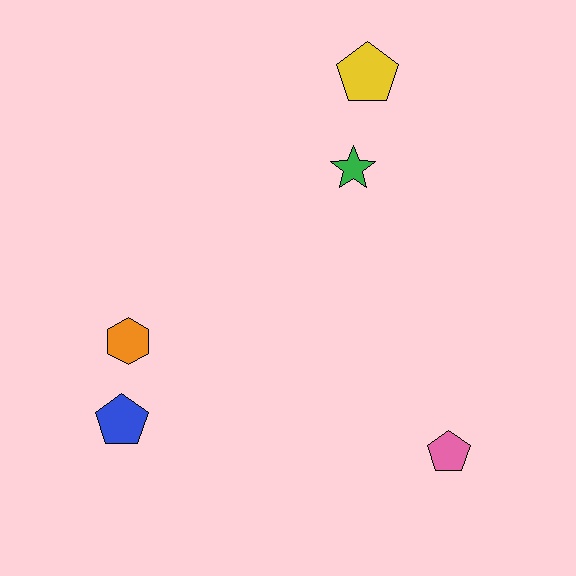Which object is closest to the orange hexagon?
The blue pentagon is closest to the orange hexagon.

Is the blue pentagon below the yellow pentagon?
Yes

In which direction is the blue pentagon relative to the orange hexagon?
The blue pentagon is below the orange hexagon.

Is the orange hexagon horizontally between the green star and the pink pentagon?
No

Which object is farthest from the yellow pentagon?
The blue pentagon is farthest from the yellow pentagon.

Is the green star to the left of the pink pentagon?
Yes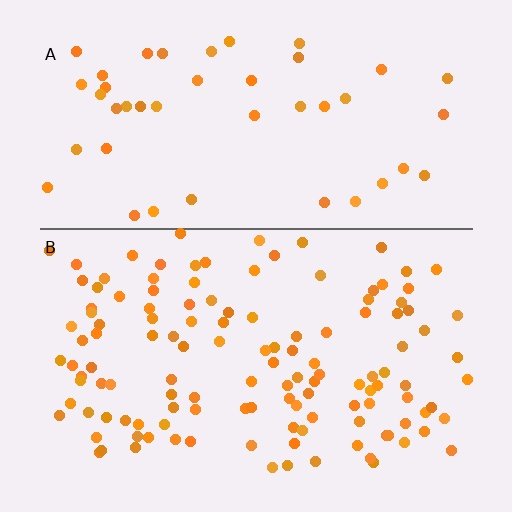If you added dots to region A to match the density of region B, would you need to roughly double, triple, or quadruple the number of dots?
Approximately triple.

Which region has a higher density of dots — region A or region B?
B (the bottom).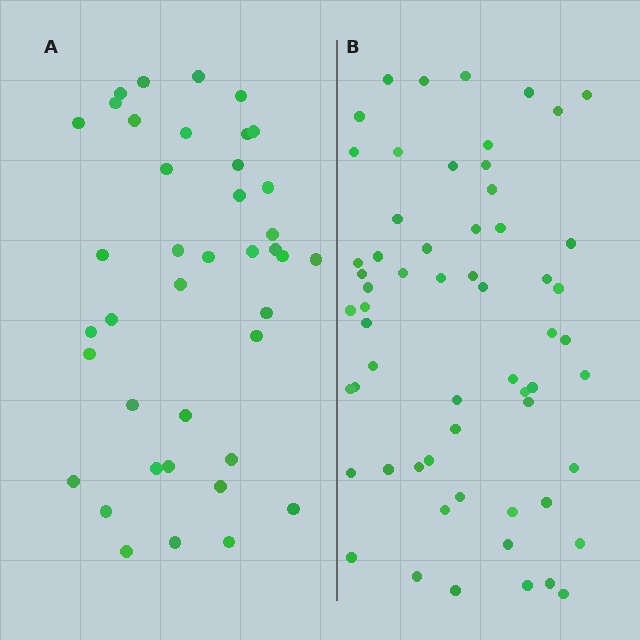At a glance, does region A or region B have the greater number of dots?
Region B (the right region) has more dots.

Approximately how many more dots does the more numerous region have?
Region B has approximately 20 more dots than region A.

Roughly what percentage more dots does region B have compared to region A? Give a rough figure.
About 50% more.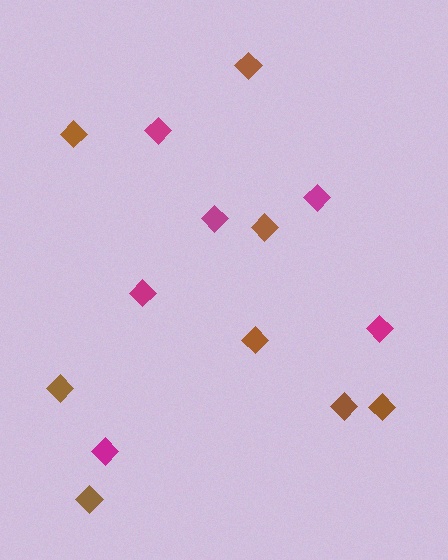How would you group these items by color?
There are 2 groups: one group of magenta diamonds (6) and one group of brown diamonds (8).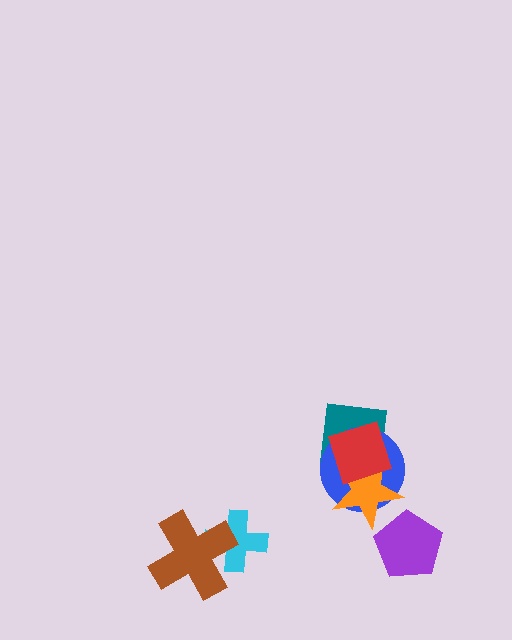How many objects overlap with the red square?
3 objects overlap with the red square.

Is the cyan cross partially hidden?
Yes, it is partially covered by another shape.